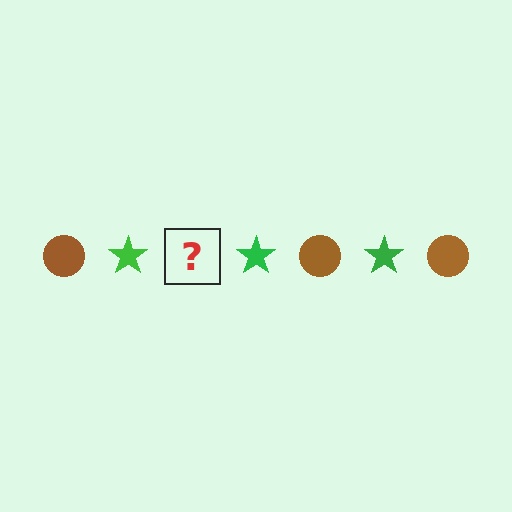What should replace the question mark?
The question mark should be replaced with a brown circle.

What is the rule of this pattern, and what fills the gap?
The rule is that the pattern alternates between brown circle and green star. The gap should be filled with a brown circle.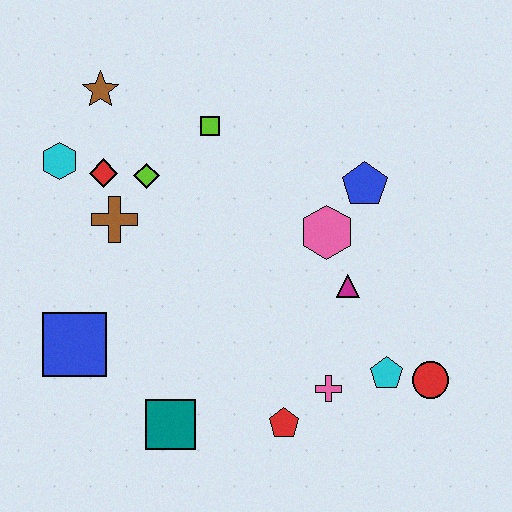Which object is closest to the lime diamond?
The red diamond is closest to the lime diamond.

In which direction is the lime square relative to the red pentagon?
The lime square is above the red pentagon.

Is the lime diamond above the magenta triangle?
Yes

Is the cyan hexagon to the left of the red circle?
Yes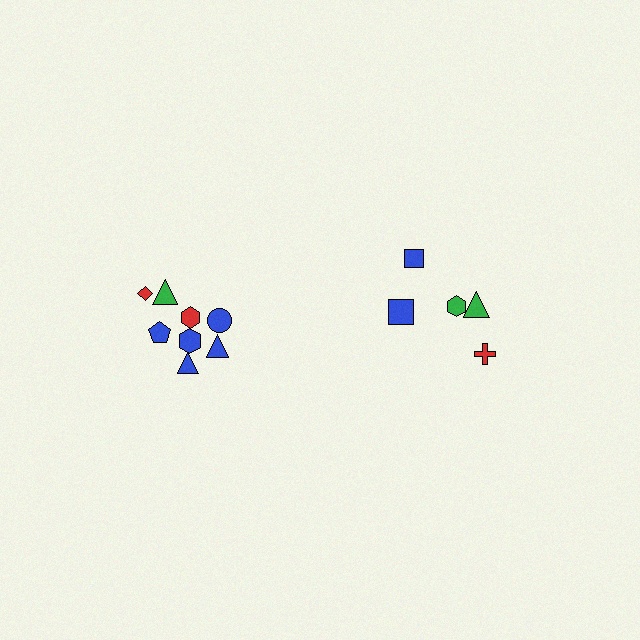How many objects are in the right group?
There are 5 objects.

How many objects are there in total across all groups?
There are 13 objects.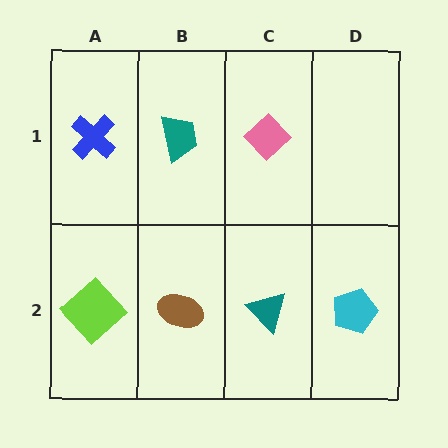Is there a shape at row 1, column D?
No, that cell is empty.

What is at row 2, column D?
A cyan pentagon.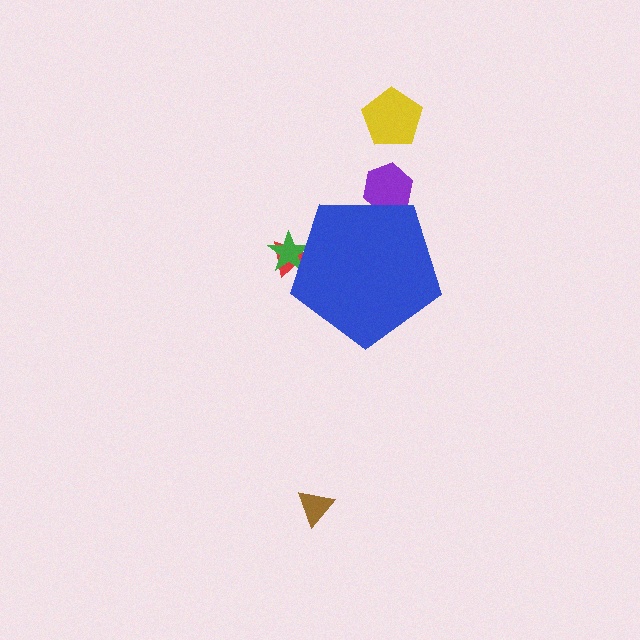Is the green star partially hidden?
Yes, the green star is partially hidden behind the blue pentagon.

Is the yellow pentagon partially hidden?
No, the yellow pentagon is fully visible.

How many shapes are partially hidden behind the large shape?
3 shapes are partially hidden.